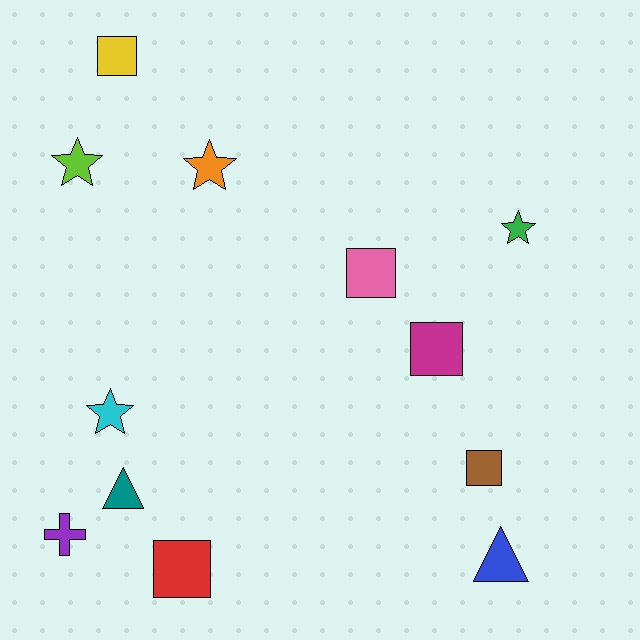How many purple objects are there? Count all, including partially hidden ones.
There is 1 purple object.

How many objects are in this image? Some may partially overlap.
There are 12 objects.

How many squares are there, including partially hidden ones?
There are 5 squares.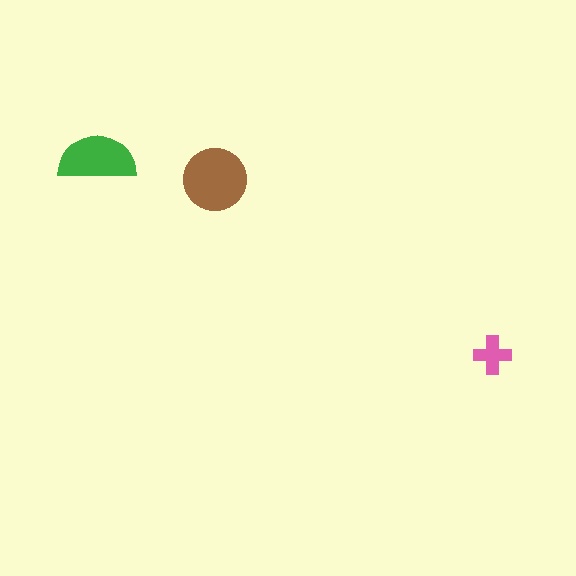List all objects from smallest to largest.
The pink cross, the green semicircle, the brown circle.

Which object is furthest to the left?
The green semicircle is leftmost.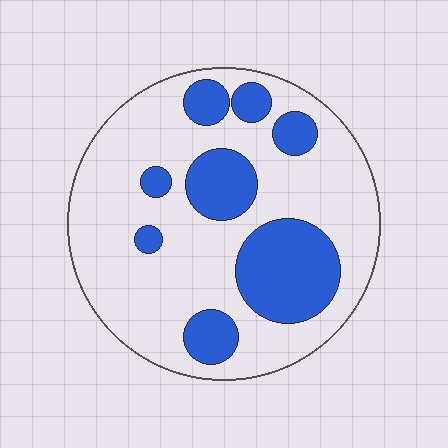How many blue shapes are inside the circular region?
8.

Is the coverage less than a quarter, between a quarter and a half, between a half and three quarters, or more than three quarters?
Between a quarter and a half.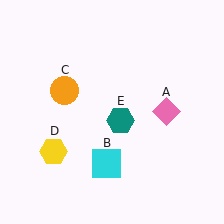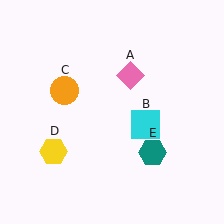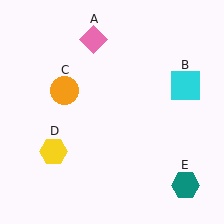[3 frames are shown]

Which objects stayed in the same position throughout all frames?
Orange circle (object C) and yellow hexagon (object D) remained stationary.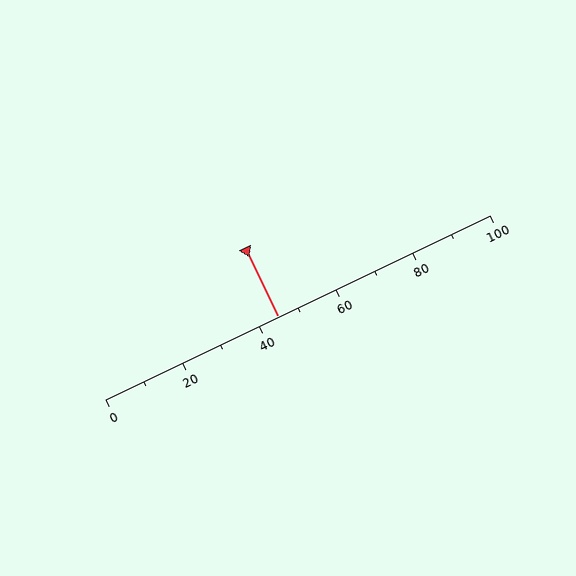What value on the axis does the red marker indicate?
The marker indicates approximately 45.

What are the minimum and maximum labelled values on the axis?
The axis runs from 0 to 100.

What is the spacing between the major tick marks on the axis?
The major ticks are spaced 20 apart.